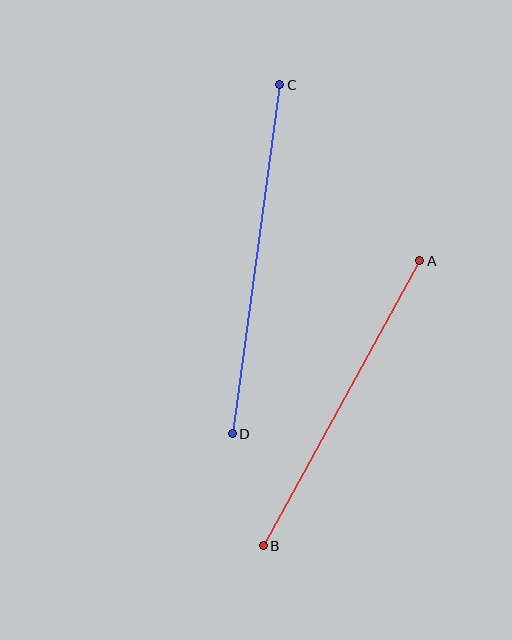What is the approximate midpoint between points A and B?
The midpoint is at approximately (342, 403) pixels.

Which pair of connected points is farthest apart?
Points C and D are farthest apart.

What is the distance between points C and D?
The distance is approximately 353 pixels.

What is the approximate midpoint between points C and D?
The midpoint is at approximately (256, 259) pixels.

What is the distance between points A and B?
The distance is approximately 325 pixels.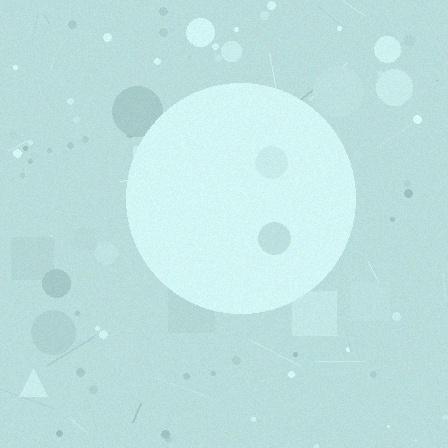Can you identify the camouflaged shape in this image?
The camouflaged shape is a circle.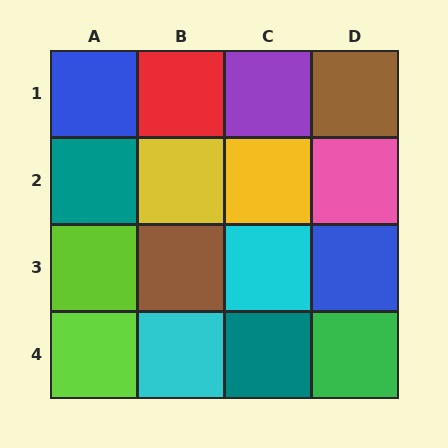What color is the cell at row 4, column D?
Green.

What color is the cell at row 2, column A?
Teal.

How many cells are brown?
2 cells are brown.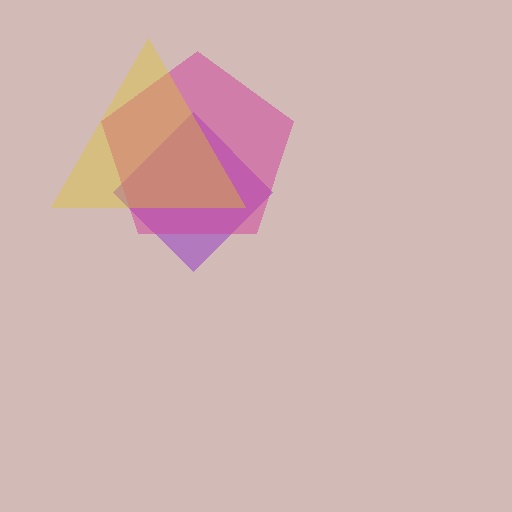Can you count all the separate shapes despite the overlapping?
Yes, there are 3 separate shapes.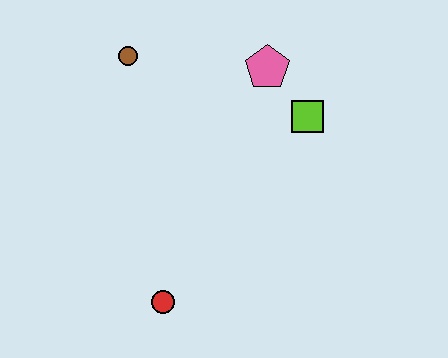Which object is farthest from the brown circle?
The red circle is farthest from the brown circle.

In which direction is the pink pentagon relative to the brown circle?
The pink pentagon is to the right of the brown circle.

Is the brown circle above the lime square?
Yes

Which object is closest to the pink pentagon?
The lime square is closest to the pink pentagon.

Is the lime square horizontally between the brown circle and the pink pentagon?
No